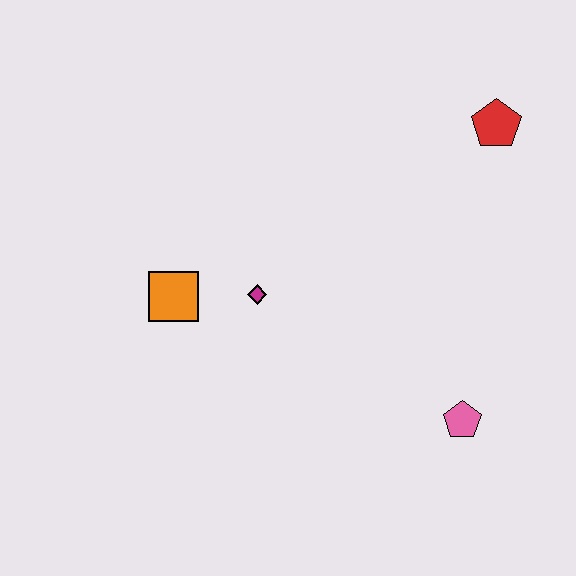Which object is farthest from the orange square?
The red pentagon is farthest from the orange square.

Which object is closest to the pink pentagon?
The magenta diamond is closest to the pink pentagon.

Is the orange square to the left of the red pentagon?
Yes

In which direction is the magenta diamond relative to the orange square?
The magenta diamond is to the right of the orange square.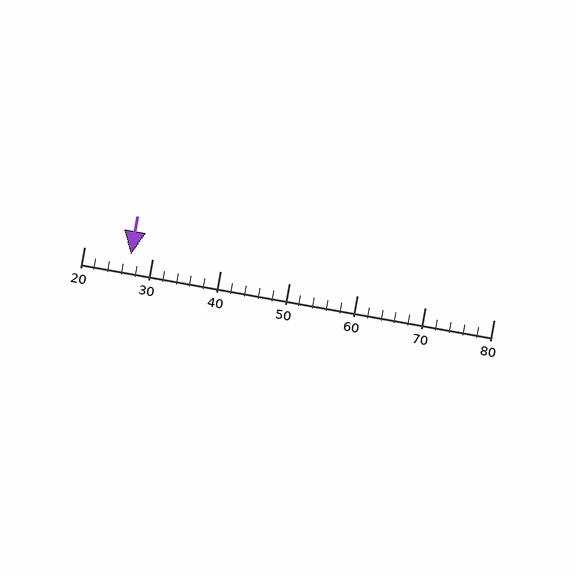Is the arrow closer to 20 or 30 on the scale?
The arrow is closer to 30.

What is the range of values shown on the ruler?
The ruler shows values from 20 to 80.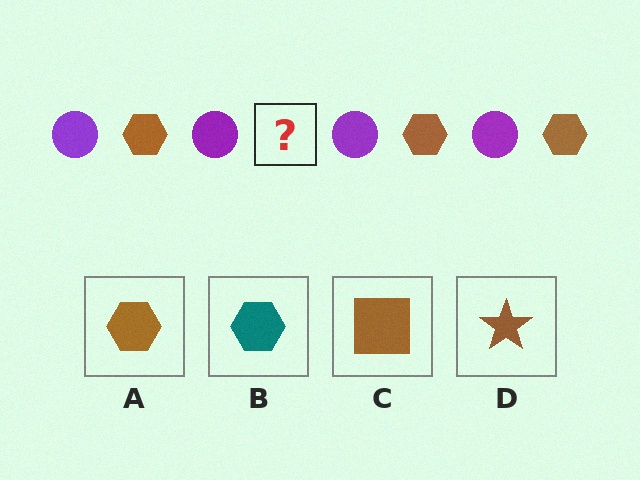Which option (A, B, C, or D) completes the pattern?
A.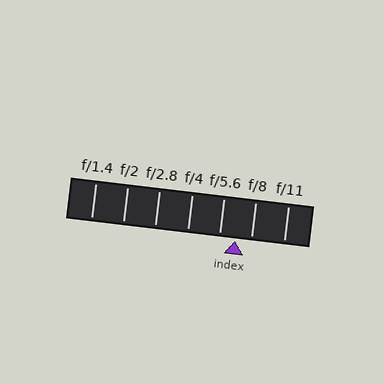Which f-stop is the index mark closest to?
The index mark is closest to f/5.6.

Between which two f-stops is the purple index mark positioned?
The index mark is between f/5.6 and f/8.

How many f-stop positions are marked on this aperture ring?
There are 7 f-stop positions marked.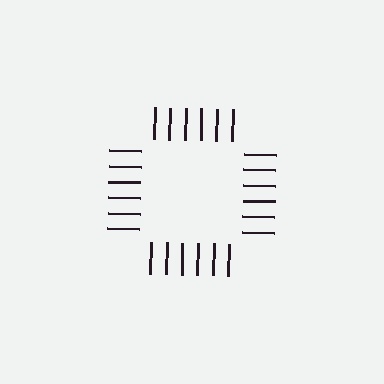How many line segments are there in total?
24 — 6 along each of the 4 edges.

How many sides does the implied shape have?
4 sides — the line-ends trace a square.